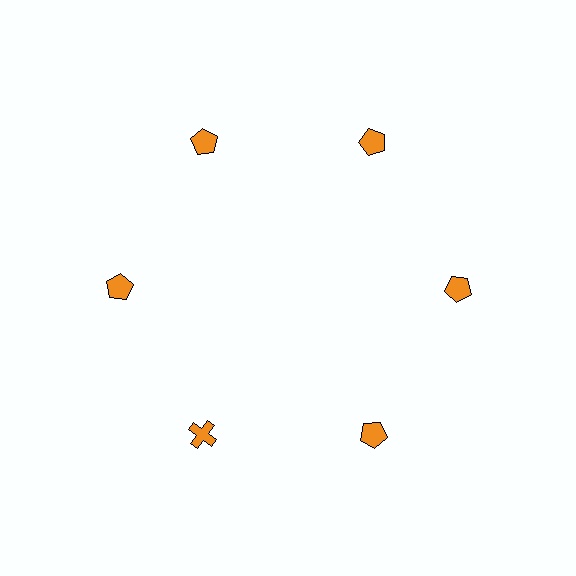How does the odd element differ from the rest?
It has a different shape: cross instead of pentagon.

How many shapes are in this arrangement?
There are 6 shapes arranged in a ring pattern.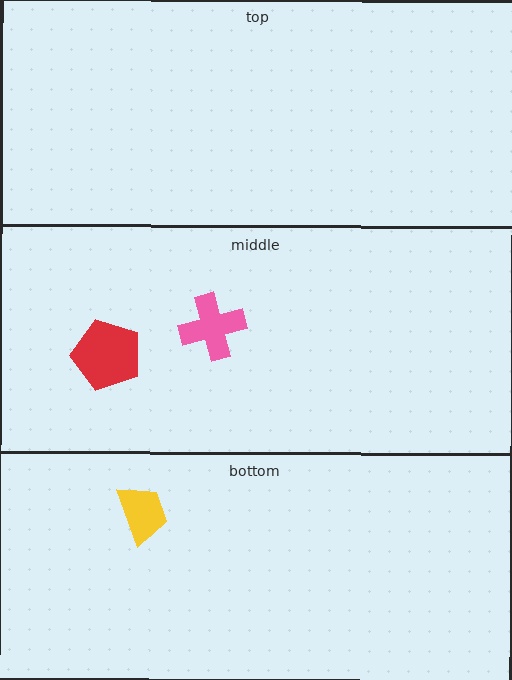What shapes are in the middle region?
The red pentagon, the pink cross.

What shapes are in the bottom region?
The yellow trapezoid.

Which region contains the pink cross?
The middle region.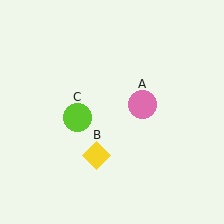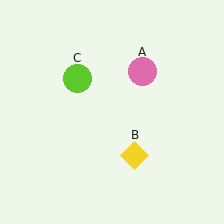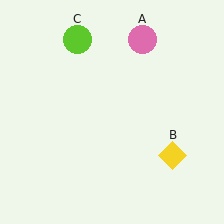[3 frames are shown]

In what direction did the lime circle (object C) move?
The lime circle (object C) moved up.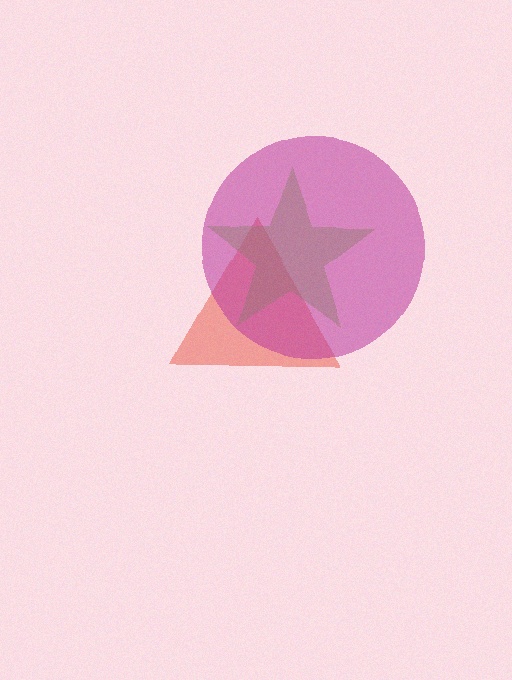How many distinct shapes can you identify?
There are 3 distinct shapes: a red triangle, a lime star, a magenta circle.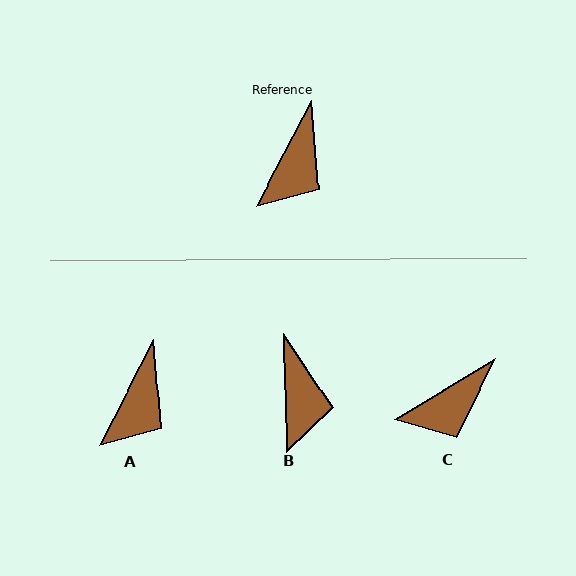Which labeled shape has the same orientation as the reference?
A.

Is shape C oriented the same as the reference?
No, it is off by about 32 degrees.